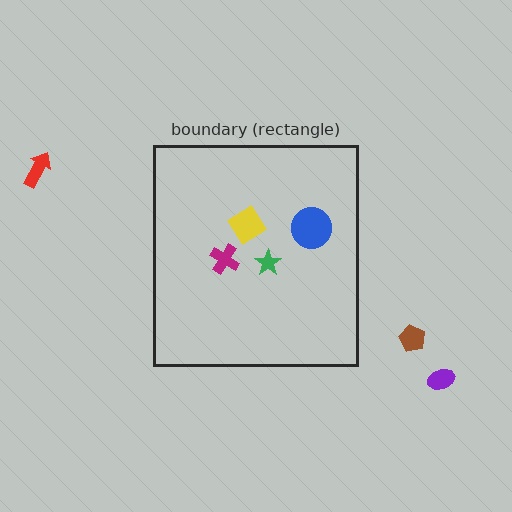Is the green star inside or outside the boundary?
Inside.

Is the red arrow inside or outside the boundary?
Outside.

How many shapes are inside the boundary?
4 inside, 3 outside.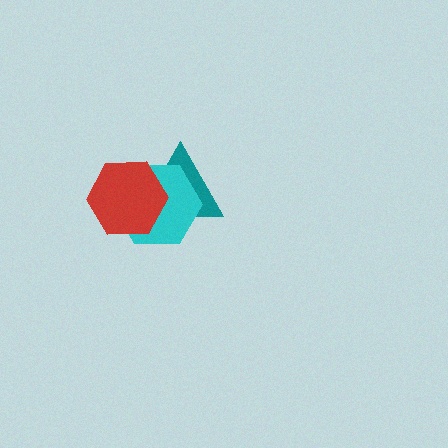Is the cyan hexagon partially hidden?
Yes, it is partially covered by another shape.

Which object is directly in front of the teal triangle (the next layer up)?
The cyan hexagon is directly in front of the teal triangle.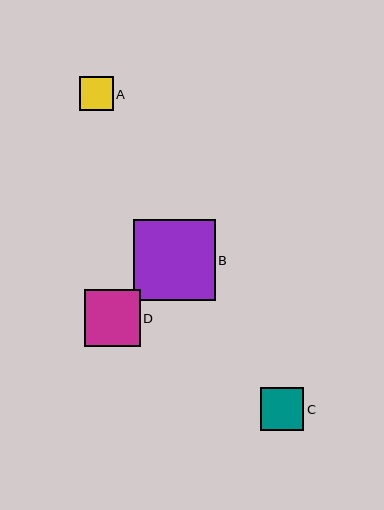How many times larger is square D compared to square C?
Square D is approximately 1.3 times the size of square C.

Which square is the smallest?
Square A is the smallest with a size of approximately 33 pixels.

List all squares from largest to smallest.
From largest to smallest: B, D, C, A.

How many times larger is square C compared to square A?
Square C is approximately 1.3 times the size of square A.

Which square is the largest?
Square B is the largest with a size of approximately 82 pixels.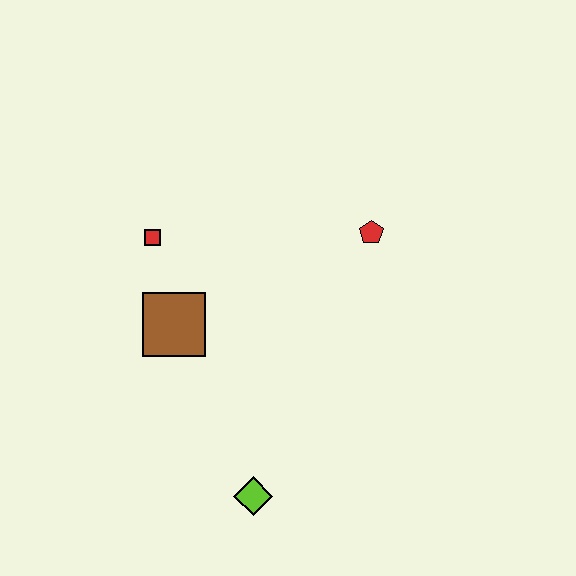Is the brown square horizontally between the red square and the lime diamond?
Yes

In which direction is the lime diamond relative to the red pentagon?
The lime diamond is below the red pentagon.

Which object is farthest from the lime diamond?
The red pentagon is farthest from the lime diamond.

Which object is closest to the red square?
The brown square is closest to the red square.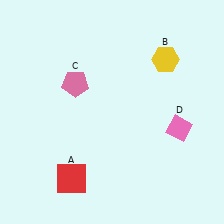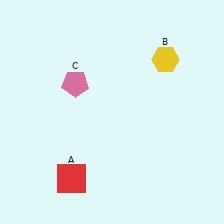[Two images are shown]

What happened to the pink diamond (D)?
The pink diamond (D) was removed in Image 2. It was in the bottom-right area of Image 1.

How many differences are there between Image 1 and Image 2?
There is 1 difference between the two images.